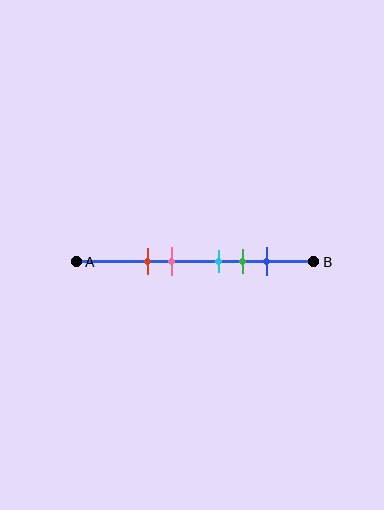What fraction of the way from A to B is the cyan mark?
The cyan mark is approximately 60% (0.6) of the way from A to B.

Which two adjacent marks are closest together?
The cyan and green marks are the closest adjacent pair.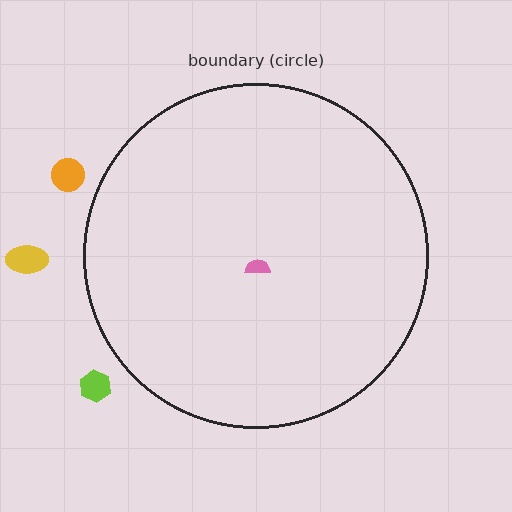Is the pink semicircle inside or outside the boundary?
Inside.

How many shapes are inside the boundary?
1 inside, 3 outside.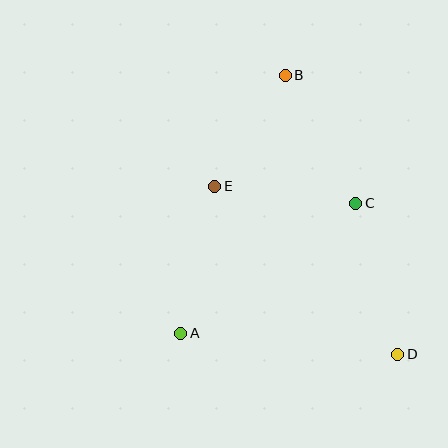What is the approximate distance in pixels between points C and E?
The distance between C and E is approximately 142 pixels.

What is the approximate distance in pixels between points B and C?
The distance between B and C is approximately 146 pixels.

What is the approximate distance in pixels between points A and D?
The distance between A and D is approximately 218 pixels.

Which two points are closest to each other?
Points B and E are closest to each other.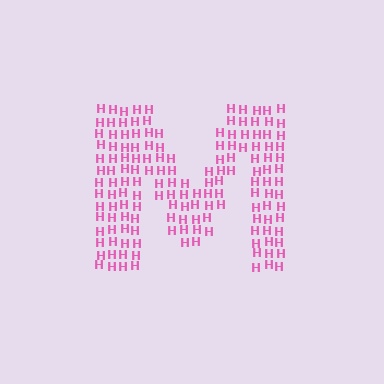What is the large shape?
The large shape is the letter M.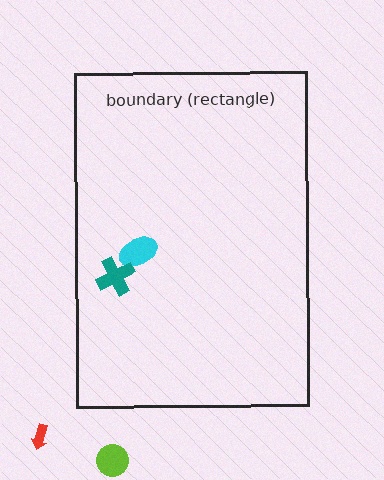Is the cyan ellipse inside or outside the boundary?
Inside.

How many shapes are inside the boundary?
2 inside, 2 outside.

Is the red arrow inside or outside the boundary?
Outside.